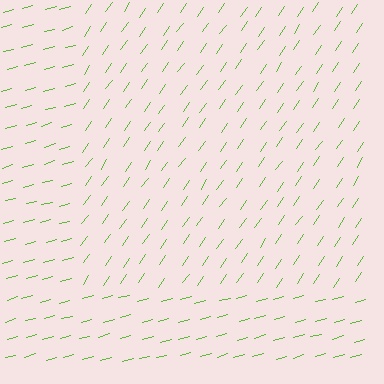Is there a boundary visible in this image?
Yes, there is a texture boundary formed by a change in line orientation.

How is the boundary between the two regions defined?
The boundary is defined purely by a change in line orientation (approximately 40 degrees difference). All lines are the same color and thickness.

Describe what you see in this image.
The image is filled with small lime line segments. A rectangle region in the image has lines oriented differently from the surrounding lines, creating a visible texture boundary.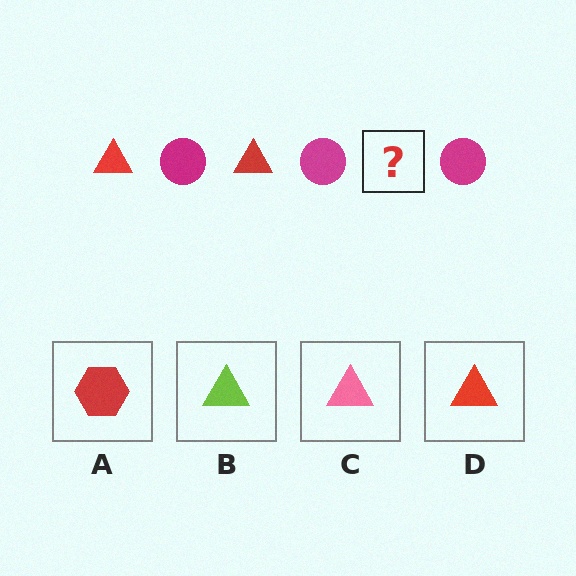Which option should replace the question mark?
Option D.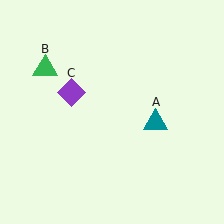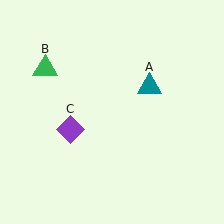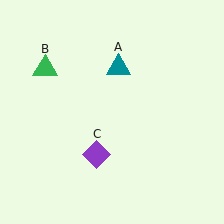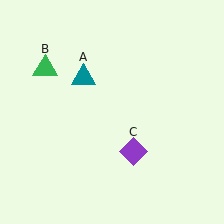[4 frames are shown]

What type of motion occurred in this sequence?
The teal triangle (object A), purple diamond (object C) rotated counterclockwise around the center of the scene.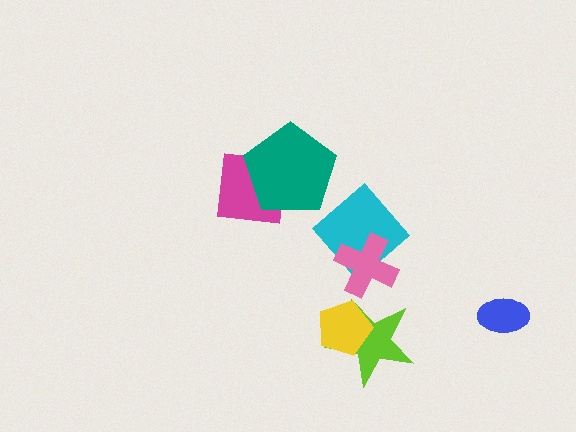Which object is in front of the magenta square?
The teal pentagon is in front of the magenta square.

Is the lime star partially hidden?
Yes, it is partially covered by another shape.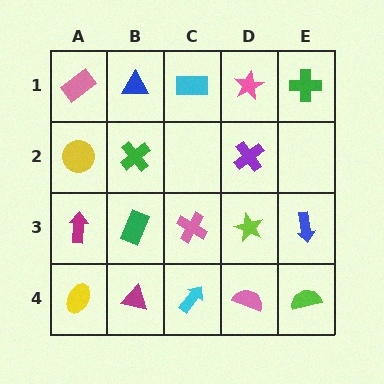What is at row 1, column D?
A pink star.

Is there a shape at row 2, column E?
No, that cell is empty.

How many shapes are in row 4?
5 shapes.